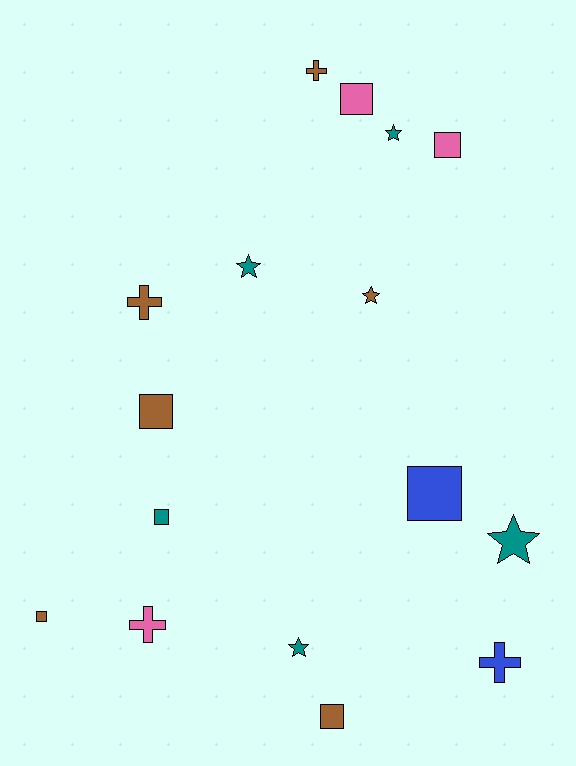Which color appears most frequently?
Brown, with 6 objects.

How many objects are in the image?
There are 16 objects.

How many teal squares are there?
There is 1 teal square.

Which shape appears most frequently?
Square, with 7 objects.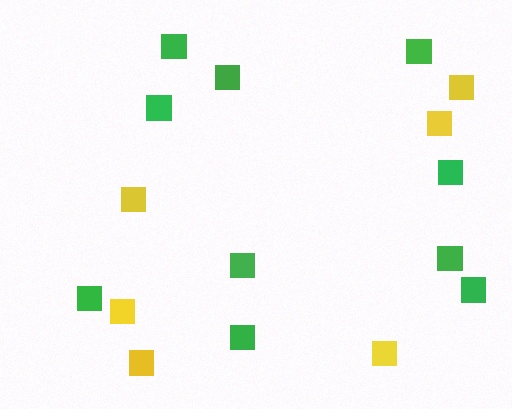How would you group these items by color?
There are 2 groups: one group of yellow squares (6) and one group of green squares (10).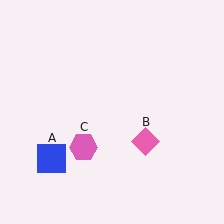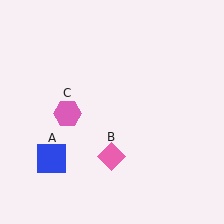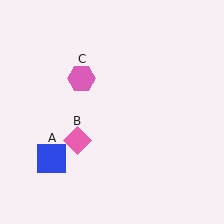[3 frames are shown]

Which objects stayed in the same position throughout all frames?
Blue square (object A) remained stationary.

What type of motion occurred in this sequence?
The pink diamond (object B), pink hexagon (object C) rotated clockwise around the center of the scene.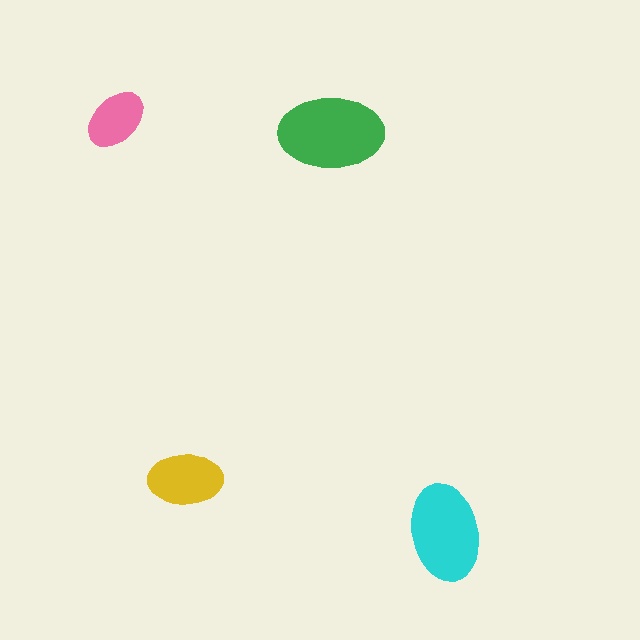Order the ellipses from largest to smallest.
the green one, the cyan one, the yellow one, the pink one.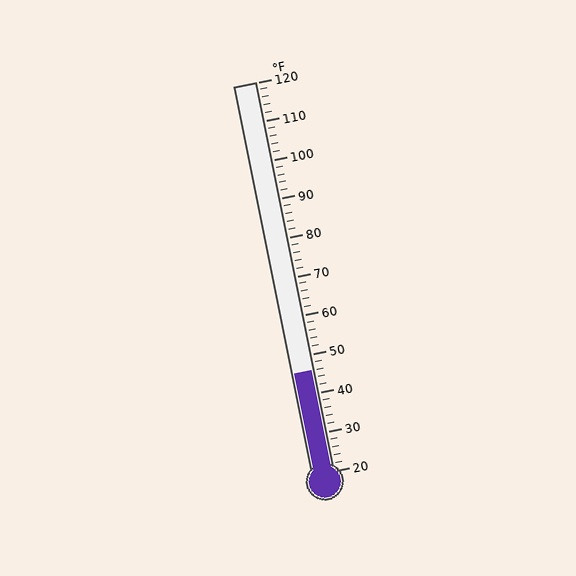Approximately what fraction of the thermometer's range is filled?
The thermometer is filled to approximately 25% of its range.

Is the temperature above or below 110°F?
The temperature is below 110°F.